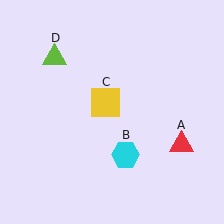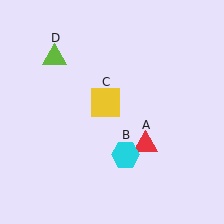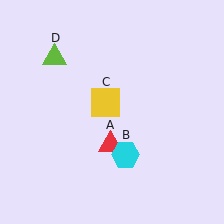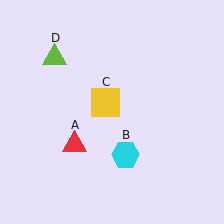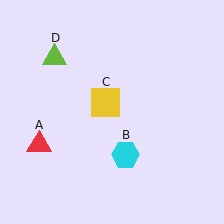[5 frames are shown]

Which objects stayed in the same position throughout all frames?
Cyan hexagon (object B) and yellow square (object C) and lime triangle (object D) remained stationary.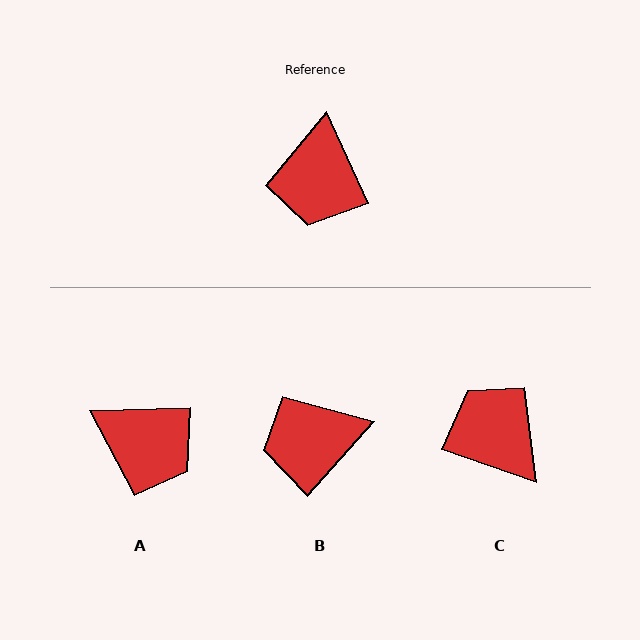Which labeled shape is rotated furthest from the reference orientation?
C, about 134 degrees away.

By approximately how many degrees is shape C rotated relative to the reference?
Approximately 134 degrees clockwise.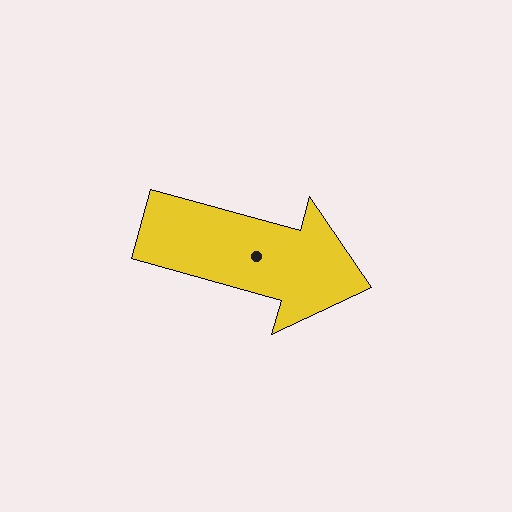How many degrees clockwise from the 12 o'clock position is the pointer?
Approximately 105 degrees.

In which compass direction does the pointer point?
East.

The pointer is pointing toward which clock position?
Roughly 4 o'clock.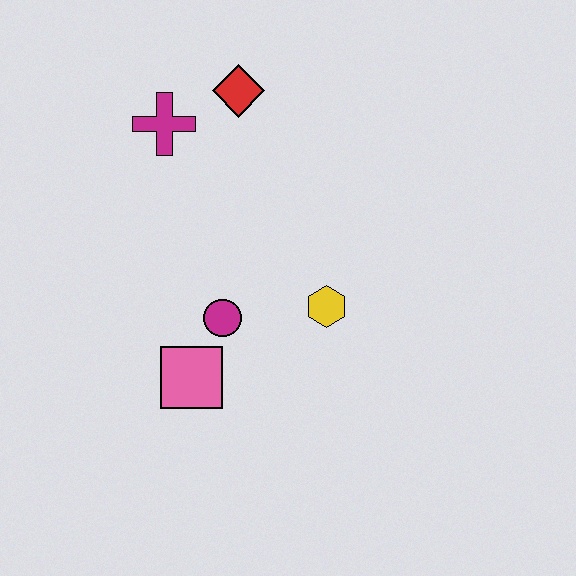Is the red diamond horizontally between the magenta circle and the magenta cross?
No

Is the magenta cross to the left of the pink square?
Yes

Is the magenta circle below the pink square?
No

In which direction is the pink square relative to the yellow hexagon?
The pink square is to the left of the yellow hexagon.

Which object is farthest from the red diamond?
The pink square is farthest from the red diamond.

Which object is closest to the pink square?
The magenta circle is closest to the pink square.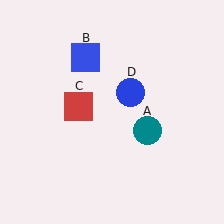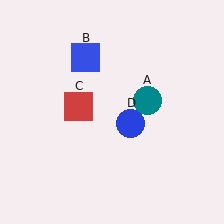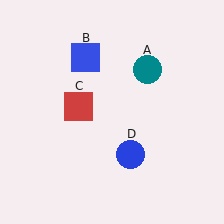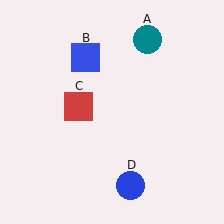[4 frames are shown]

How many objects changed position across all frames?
2 objects changed position: teal circle (object A), blue circle (object D).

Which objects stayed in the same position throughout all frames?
Blue square (object B) and red square (object C) remained stationary.